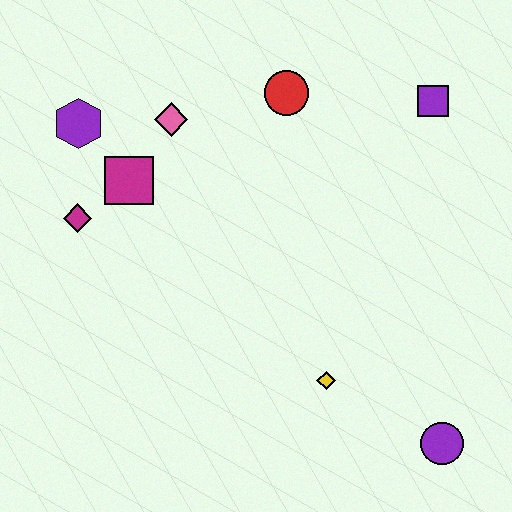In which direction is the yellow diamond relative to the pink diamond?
The yellow diamond is below the pink diamond.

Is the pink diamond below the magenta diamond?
No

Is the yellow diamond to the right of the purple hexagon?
Yes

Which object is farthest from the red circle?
The purple circle is farthest from the red circle.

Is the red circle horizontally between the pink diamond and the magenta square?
No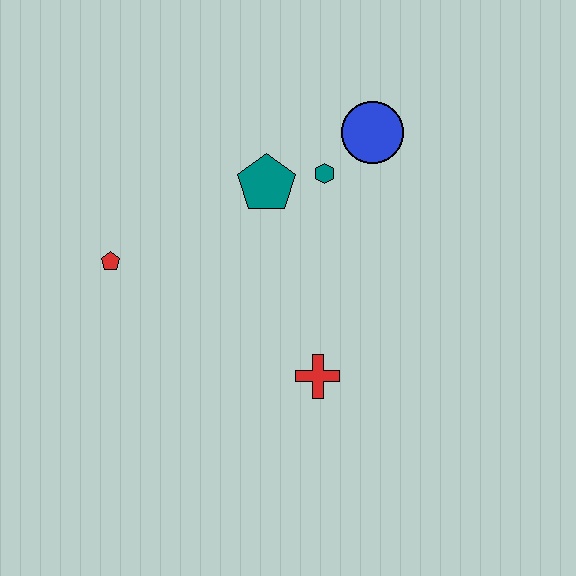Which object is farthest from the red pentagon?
The blue circle is farthest from the red pentagon.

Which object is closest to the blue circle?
The teal hexagon is closest to the blue circle.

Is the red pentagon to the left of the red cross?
Yes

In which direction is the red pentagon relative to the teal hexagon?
The red pentagon is to the left of the teal hexagon.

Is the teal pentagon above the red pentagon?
Yes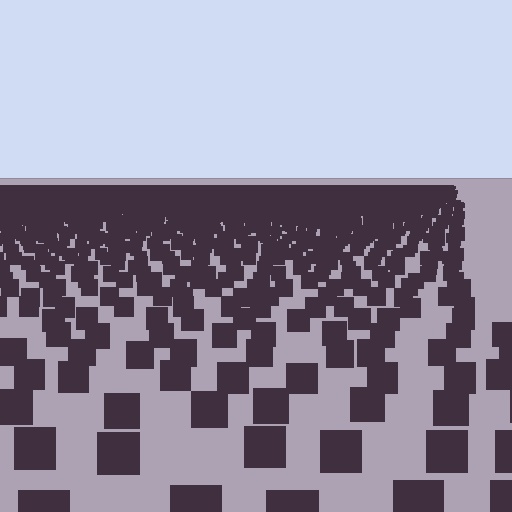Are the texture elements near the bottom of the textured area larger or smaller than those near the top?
Larger. Near the bottom, elements are closer to the viewer and appear at a bigger on-screen size.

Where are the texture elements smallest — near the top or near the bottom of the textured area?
Near the top.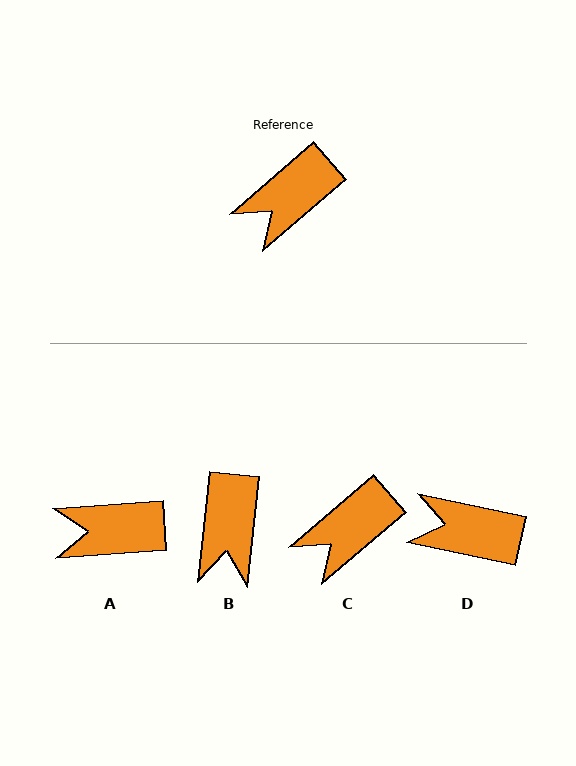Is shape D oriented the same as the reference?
No, it is off by about 53 degrees.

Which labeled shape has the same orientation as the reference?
C.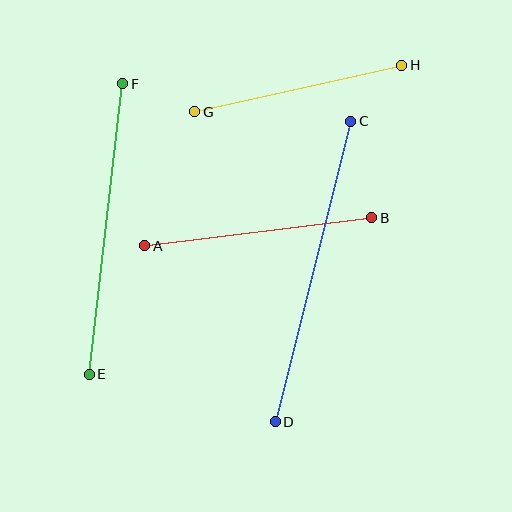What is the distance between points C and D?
The distance is approximately 310 pixels.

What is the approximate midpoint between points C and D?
The midpoint is at approximately (313, 272) pixels.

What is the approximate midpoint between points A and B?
The midpoint is at approximately (258, 232) pixels.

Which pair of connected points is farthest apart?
Points C and D are farthest apart.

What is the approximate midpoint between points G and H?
The midpoint is at approximately (298, 89) pixels.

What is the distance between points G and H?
The distance is approximately 212 pixels.